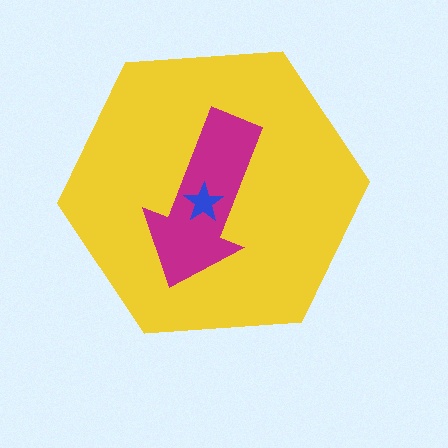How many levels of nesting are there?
3.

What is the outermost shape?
The yellow hexagon.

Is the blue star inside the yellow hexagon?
Yes.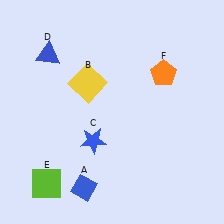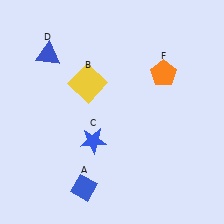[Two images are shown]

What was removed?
The lime square (E) was removed in Image 2.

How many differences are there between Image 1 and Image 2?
There is 1 difference between the two images.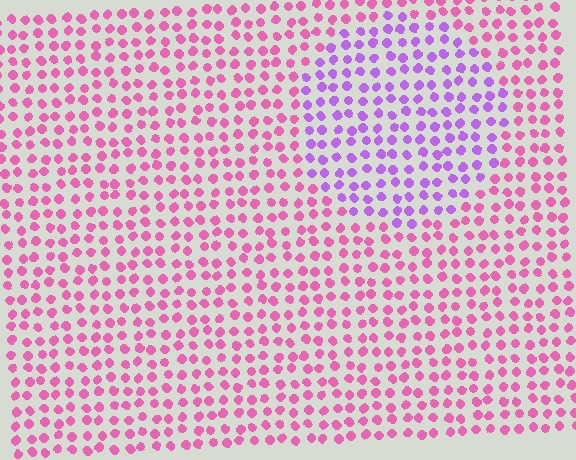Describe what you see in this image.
The image is filled with small pink elements in a uniform arrangement. A circle-shaped region is visible where the elements are tinted to a slightly different hue, forming a subtle color boundary.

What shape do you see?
I see a circle.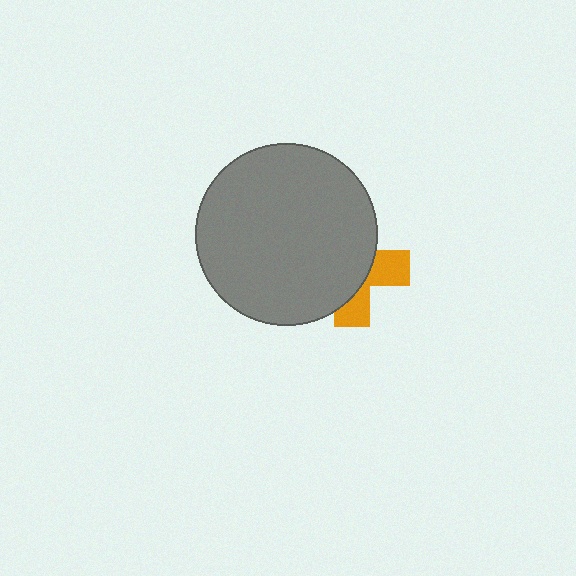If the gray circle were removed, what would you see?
You would see the complete orange cross.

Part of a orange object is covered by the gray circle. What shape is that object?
It is a cross.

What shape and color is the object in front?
The object in front is a gray circle.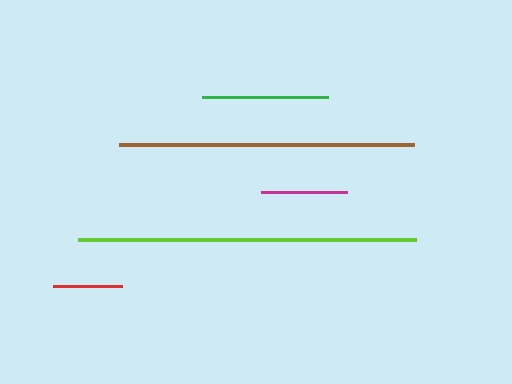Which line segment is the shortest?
The red line is the shortest at approximately 69 pixels.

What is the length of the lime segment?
The lime segment is approximately 338 pixels long.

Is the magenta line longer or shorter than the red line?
The magenta line is longer than the red line.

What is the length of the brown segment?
The brown segment is approximately 295 pixels long.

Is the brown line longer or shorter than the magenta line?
The brown line is longer than the magenta line.